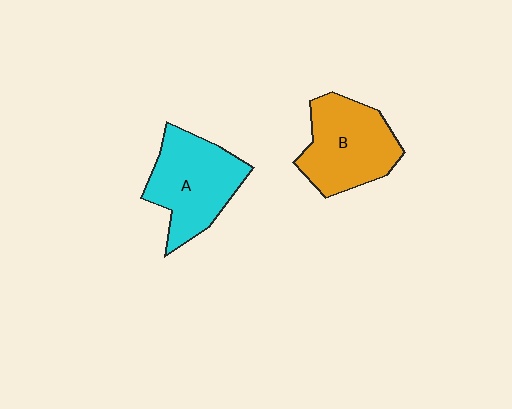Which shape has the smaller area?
Shape B (orange).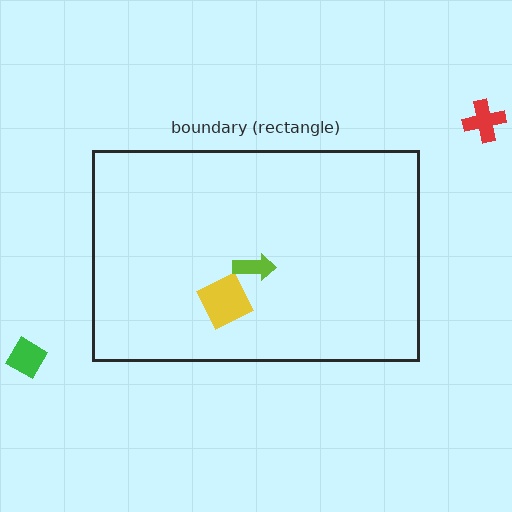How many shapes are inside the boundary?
2 inside, 2 outside.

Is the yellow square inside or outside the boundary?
Inside.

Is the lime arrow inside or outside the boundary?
Inside.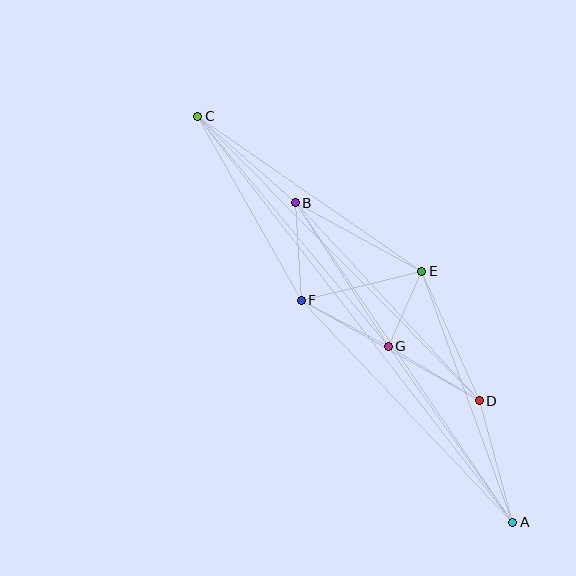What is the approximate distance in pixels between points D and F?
The distance between D and F is approximately 204 pixels.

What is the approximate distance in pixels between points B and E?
The distance between B and E is approximately 144 pixels.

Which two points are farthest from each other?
Points A and C are farthest from each other.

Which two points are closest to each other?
Points E and G are closest to each other.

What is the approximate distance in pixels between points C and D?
The distance between C and D is approximately 400 pixels.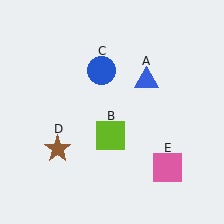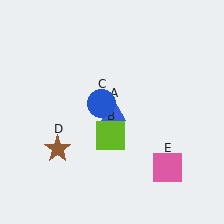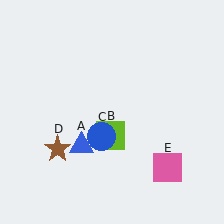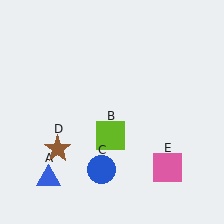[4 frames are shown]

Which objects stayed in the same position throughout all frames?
Lime square (object B) and brown star (object D) and pink square (object E) remained stationary.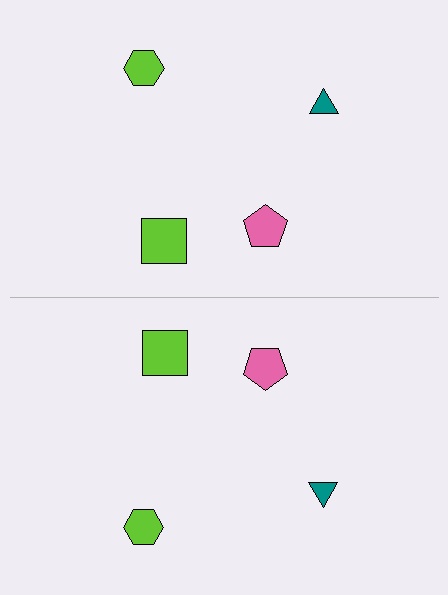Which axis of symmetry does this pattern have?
The pattern has a horizontal axis of symmetry running through the center of the image.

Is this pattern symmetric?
Yes, this pattern has bilateral (reflection) symmetry.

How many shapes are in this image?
There are 8 shapes in this image.